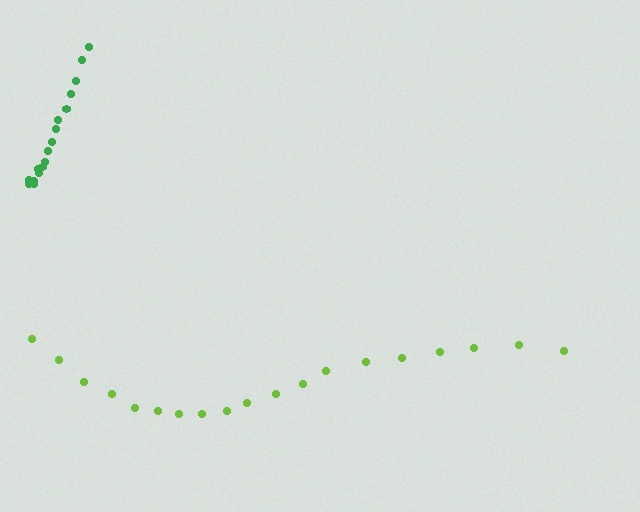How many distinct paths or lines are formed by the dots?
There are 2 distinct paths.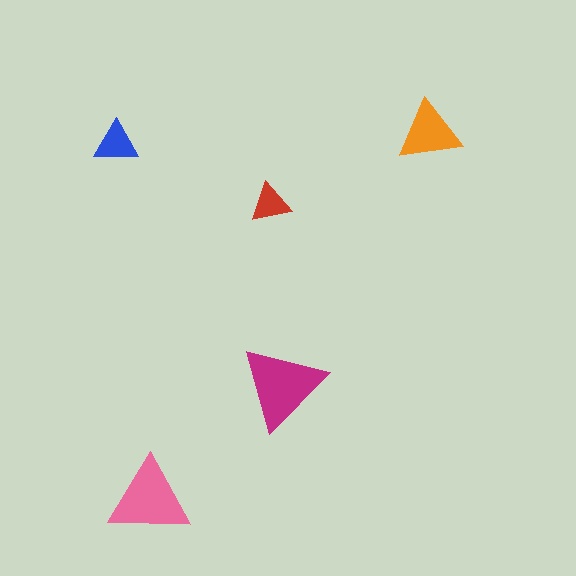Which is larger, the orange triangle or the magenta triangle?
The magenta one.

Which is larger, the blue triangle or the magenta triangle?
The magenta one.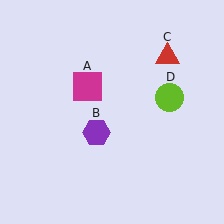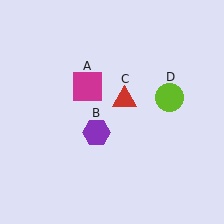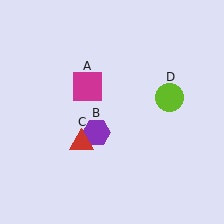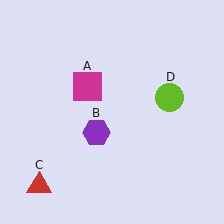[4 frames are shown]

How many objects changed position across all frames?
1 object changed position: red triangle (object C).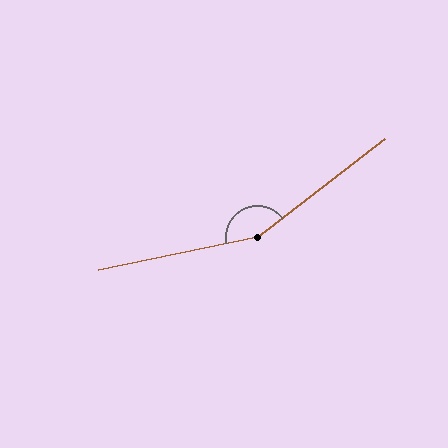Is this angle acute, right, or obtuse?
It is obtuse.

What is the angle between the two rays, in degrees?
Approximately 154 degrees.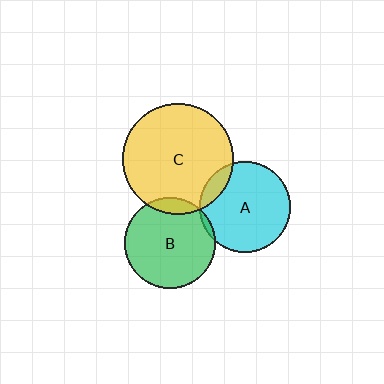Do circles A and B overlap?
Yes.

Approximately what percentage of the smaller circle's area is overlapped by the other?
Approximately 5%.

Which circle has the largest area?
Circle C (yellow).